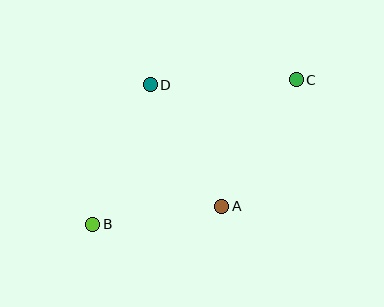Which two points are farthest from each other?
Points B and C are farthest from each other.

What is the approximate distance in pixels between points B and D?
The distance between B and D is approximately 151 pixels.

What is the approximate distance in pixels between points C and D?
The distance between C and D is approximately 146 pixels.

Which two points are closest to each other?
Points A and B are closest to each other.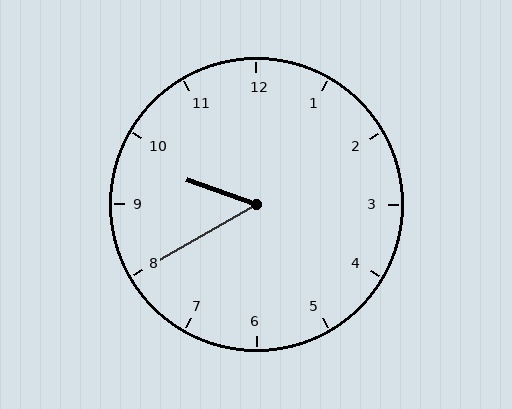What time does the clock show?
9:40.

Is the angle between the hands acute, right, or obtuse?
It is acute.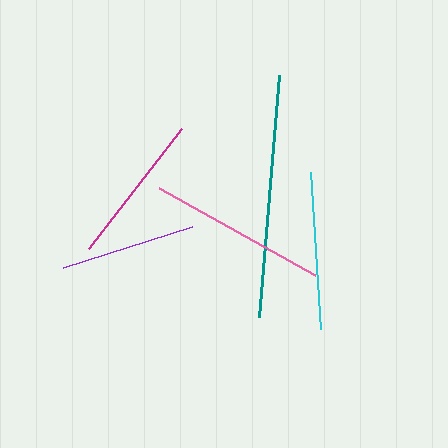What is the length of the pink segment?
The pink segment is approximately 179 pixels long.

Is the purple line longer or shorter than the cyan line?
The cyan line is longer than the purple line.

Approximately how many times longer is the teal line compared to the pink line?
The teal line is approximately 1.4 times the length of the pink line.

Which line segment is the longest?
The teal line is the longest at approximately 243 pixels.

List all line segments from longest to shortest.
From longest to shortest: teal, pink, cyan, magenta, purple.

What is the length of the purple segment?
The purple segment is approximately 135 pixels long.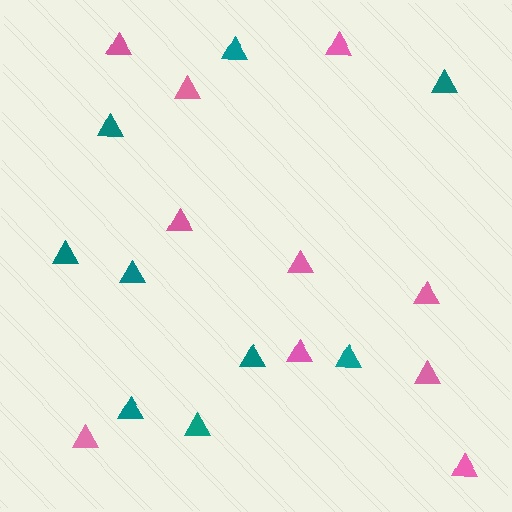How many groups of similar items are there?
There are 2 groups: one group of teal triangles (9) and one group of pink triangles (10).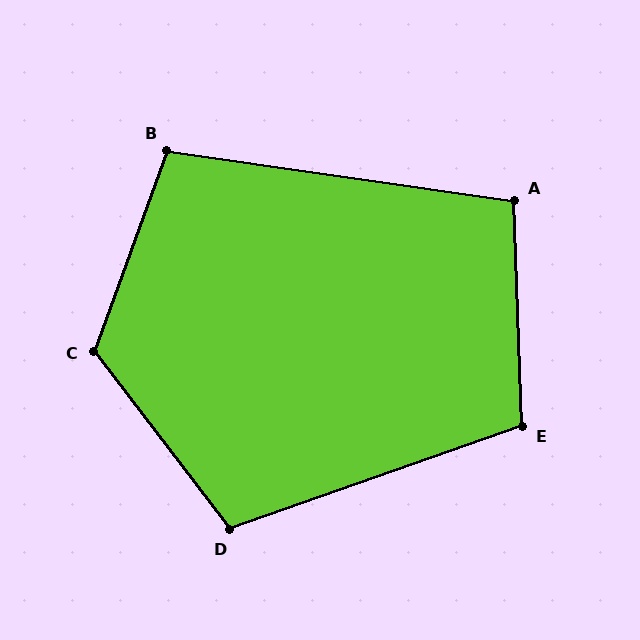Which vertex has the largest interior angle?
C, at approximately 123 degrees.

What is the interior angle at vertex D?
Approximately 108 degrees (obtuse).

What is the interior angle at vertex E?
Approximately 108 degrees (obtuse).